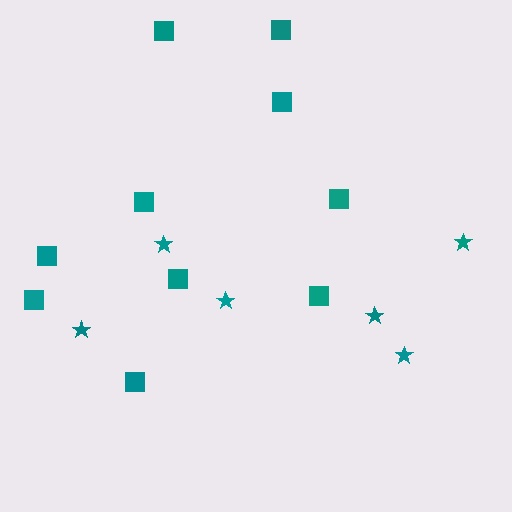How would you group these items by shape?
There are 2 groups: one group of stars (6) and one group of squares (10).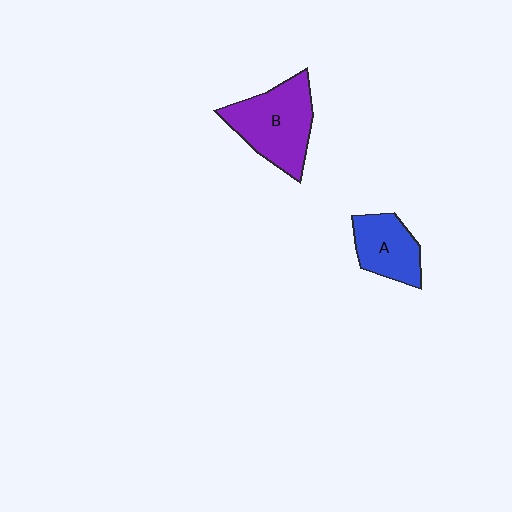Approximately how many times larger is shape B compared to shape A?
Approximately 1.5 times.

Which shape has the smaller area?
Shape A (blue).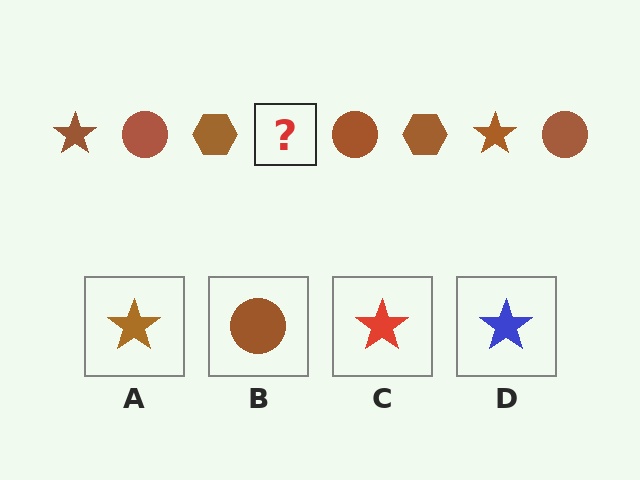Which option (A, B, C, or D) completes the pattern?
A.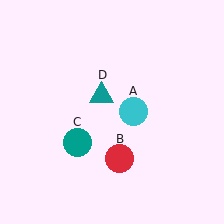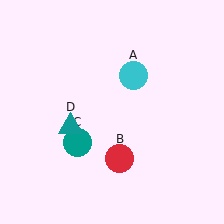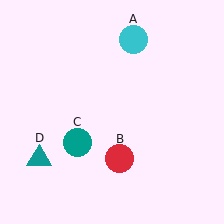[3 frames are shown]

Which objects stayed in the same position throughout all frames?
Red circle (object B) and teal circle (object C) remained stationary.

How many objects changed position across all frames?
2 objects changed position: cyan circle (object A), teal triangle (object D).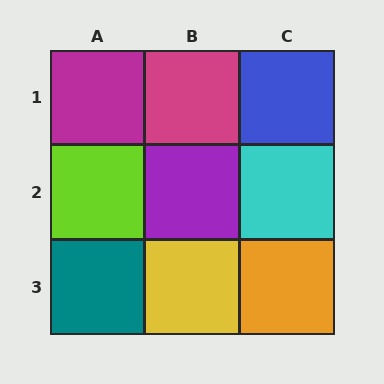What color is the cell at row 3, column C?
Orange.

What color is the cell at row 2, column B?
Purple.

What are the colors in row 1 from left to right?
Magenta, magenta, blue.